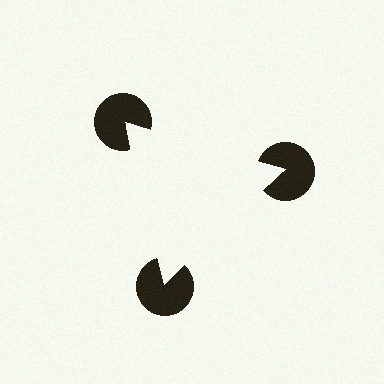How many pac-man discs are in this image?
There are 3 — one at each vertex of the illusory triangle.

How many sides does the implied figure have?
3 sides.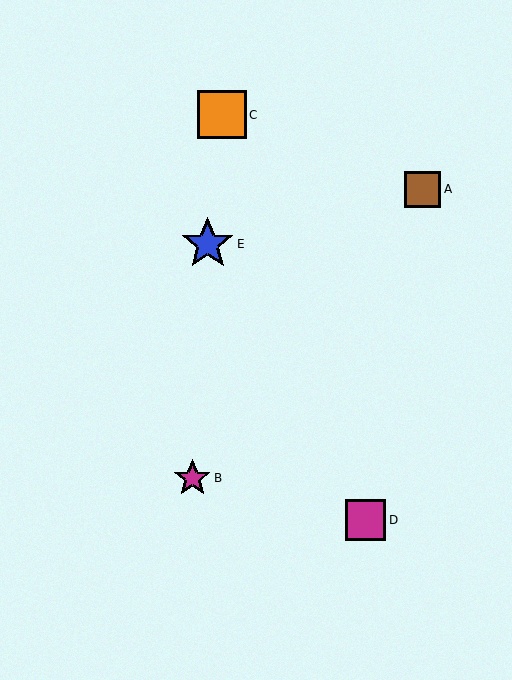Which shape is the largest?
The blue star (labeled E) is the largest.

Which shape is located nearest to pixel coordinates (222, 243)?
The blue star (labeled E) at (208, 244) is nearest to that location.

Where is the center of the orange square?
The center of the orange square is at (222, 115).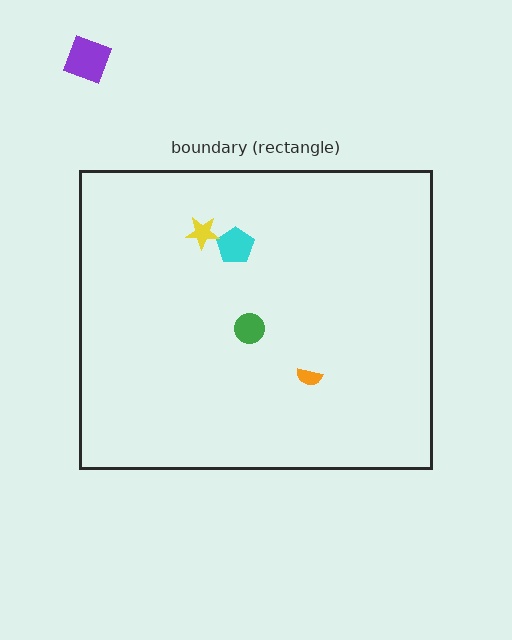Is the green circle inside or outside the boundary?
Inside.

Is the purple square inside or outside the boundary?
Outside.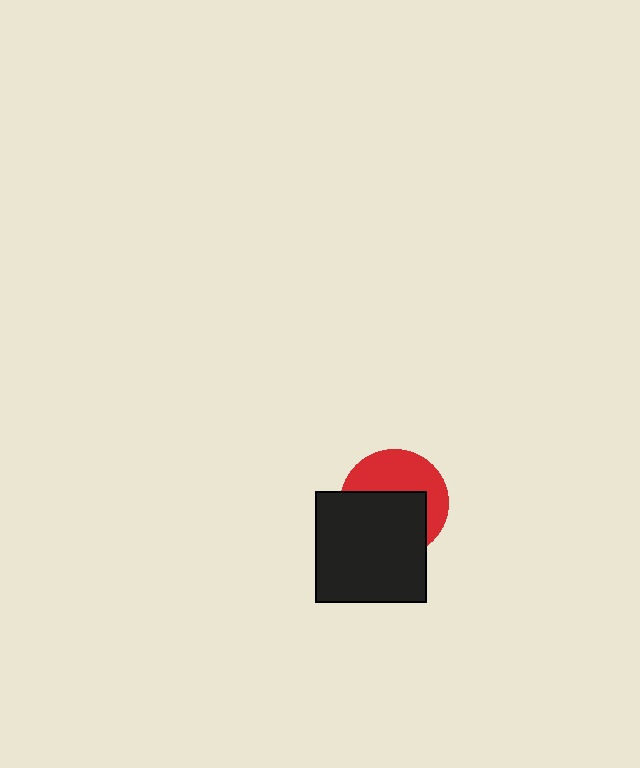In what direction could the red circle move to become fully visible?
The red circle could move up. That would shift it out from behind the black square entirely.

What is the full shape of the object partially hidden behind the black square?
The partially hidden object is a red circle.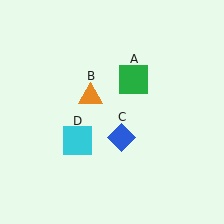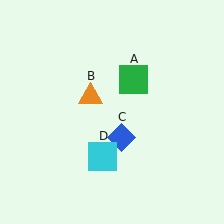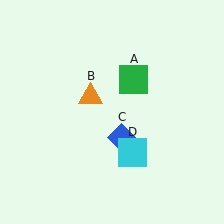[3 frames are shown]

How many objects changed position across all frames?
1 object changed position: cyan square (object D).